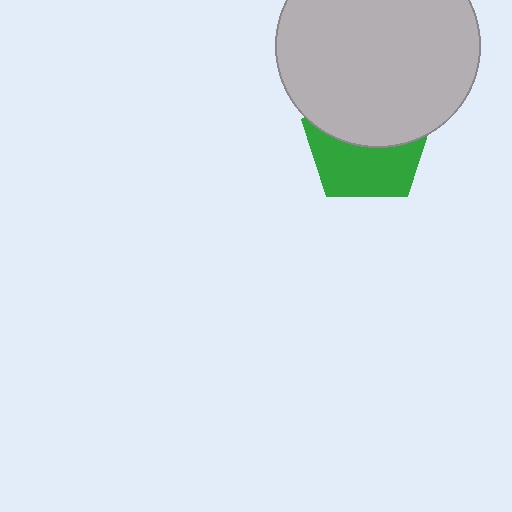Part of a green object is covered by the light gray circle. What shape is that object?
It is a pentagon.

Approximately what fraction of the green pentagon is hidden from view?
Roughly 51% of the green pentagon is hidden behind the light gray circle.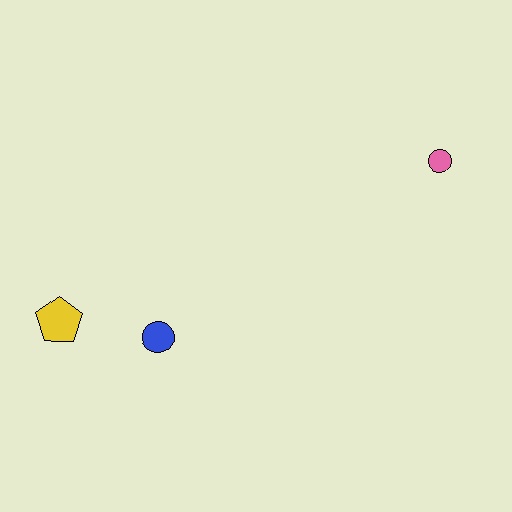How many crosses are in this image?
There are no crosses.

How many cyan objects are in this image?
There are no cyan objects.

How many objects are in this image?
There are 3 objects.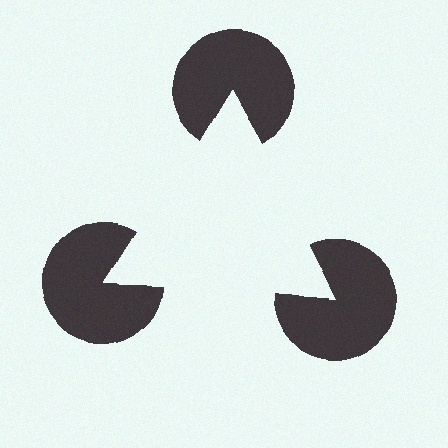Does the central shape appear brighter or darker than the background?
It typically appears slightly brighter than the background, even though no actual brightness change is drawn.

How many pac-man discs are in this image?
There are 3 — one at each vertex of the illusory triangle.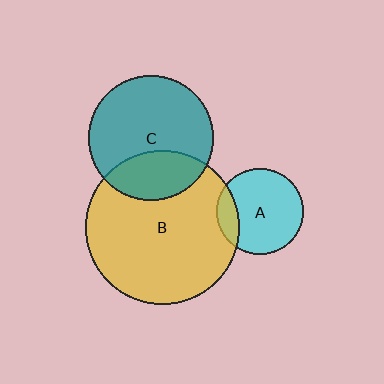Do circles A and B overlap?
Yes.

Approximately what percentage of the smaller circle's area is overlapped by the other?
Approximately 15%.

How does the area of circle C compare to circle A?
Approximately 2.1 times.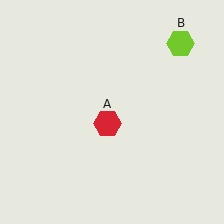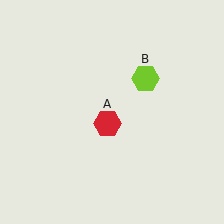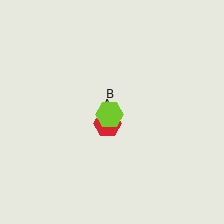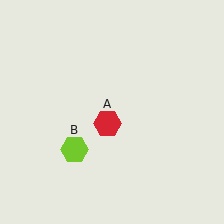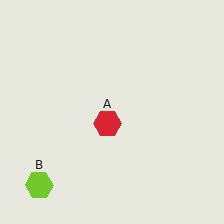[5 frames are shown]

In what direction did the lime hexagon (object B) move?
The lime hexagon (object B) moved down and to the left.